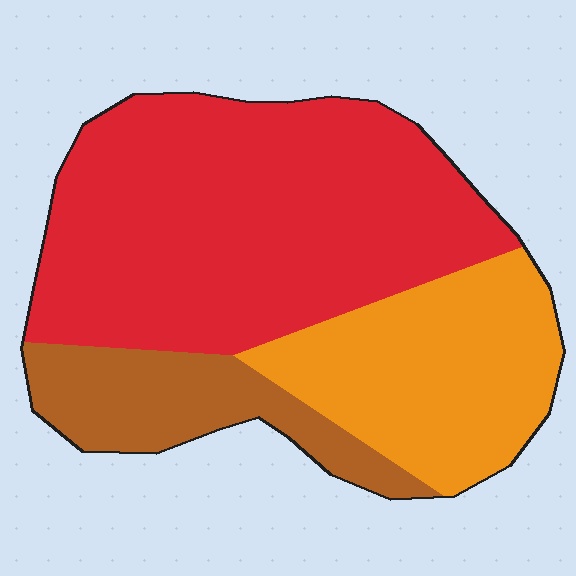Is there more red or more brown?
Red.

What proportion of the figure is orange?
Orange takes up between a sixth and a third of the figure.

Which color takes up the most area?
Red, at roughly 55%.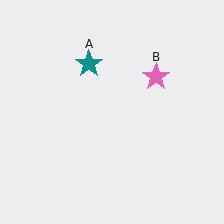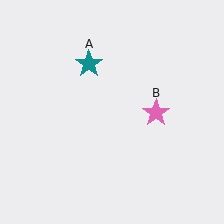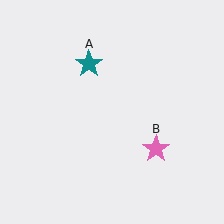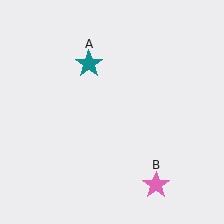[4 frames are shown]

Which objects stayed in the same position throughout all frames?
Teal star (object A) remained stationary.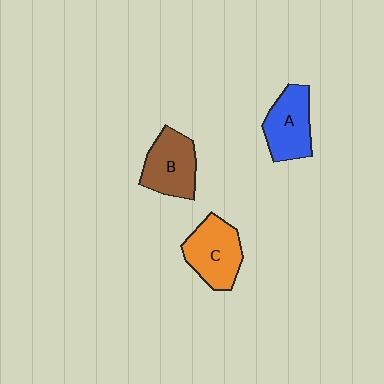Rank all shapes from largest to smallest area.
From largest to smallest: C (orange), B (brown), A (blue).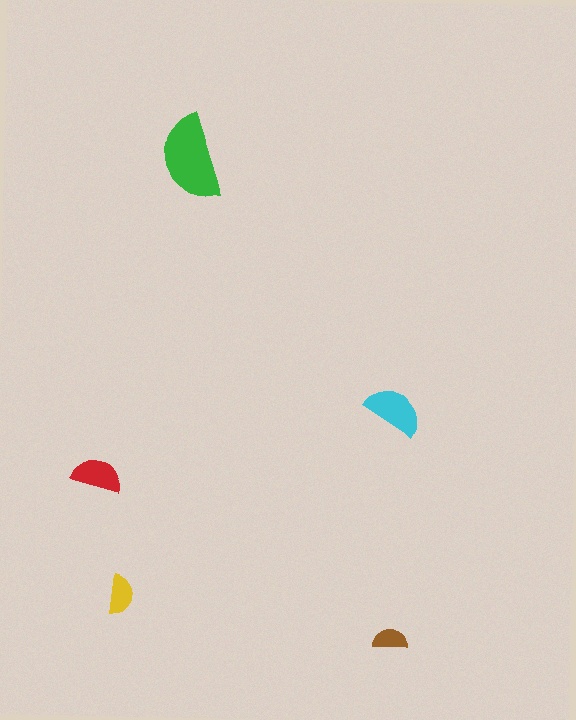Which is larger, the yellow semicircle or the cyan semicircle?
The cyan one.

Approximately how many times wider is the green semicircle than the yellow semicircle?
About 2 times wider.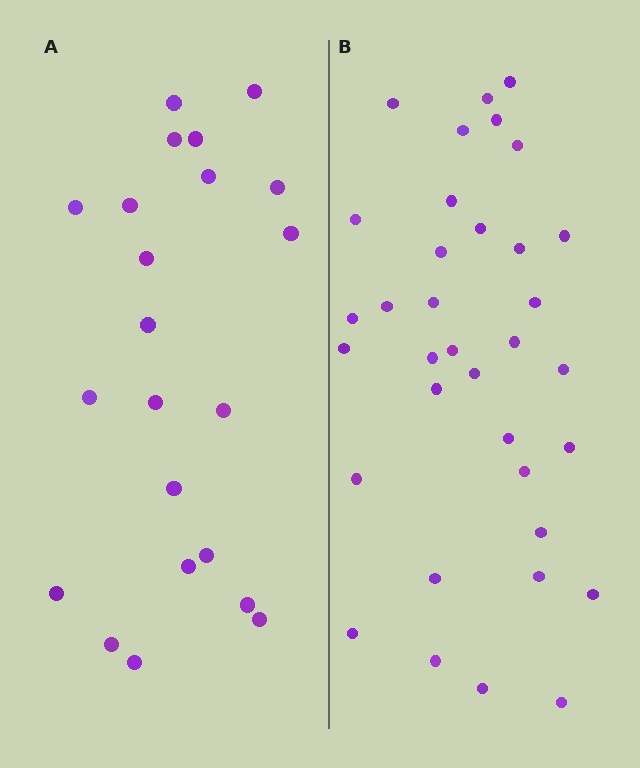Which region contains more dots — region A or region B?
Region B (the right region) has more dots.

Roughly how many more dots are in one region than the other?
Region B has approximately 15 more dots than region A.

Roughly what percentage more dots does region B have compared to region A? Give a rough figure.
About 60% more.